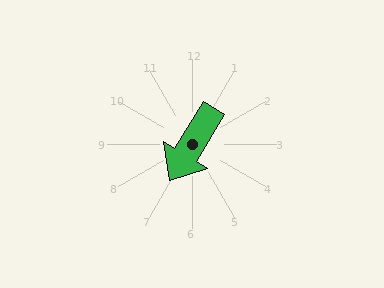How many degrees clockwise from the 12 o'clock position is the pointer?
Approximately 212 degrees.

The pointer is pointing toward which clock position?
Roughly 7 o'clock.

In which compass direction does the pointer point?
Southwest.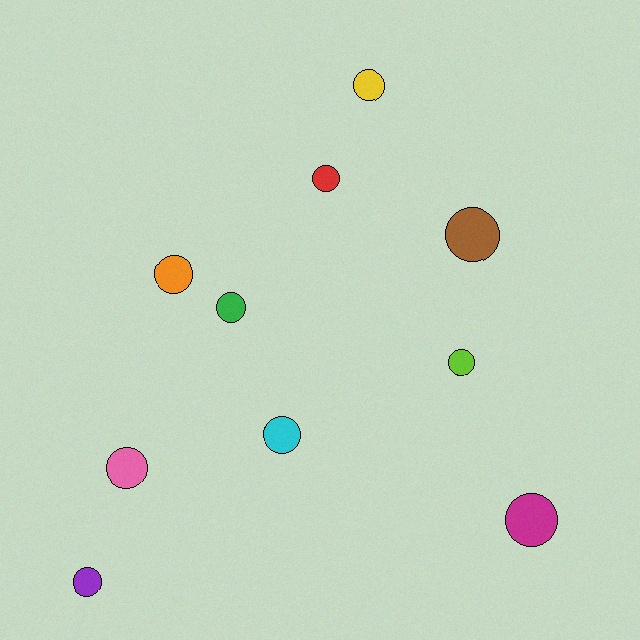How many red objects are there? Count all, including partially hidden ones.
There is 1 red object.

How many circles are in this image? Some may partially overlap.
There are 10 circles.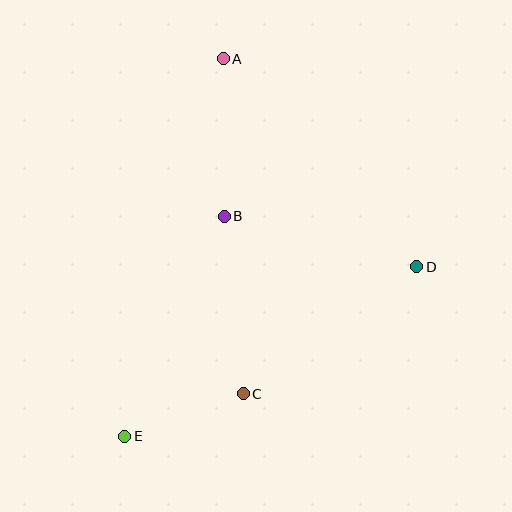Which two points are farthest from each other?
Points A and E are farthest from each other.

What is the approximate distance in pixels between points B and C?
The distance between B and C is approximately 179 pixels.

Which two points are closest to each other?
Points C and E are closest to each other.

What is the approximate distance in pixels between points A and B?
The distance between A and B is approximately 157 pixels.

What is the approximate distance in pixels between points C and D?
The distance between C and D is approximately 215 pixels.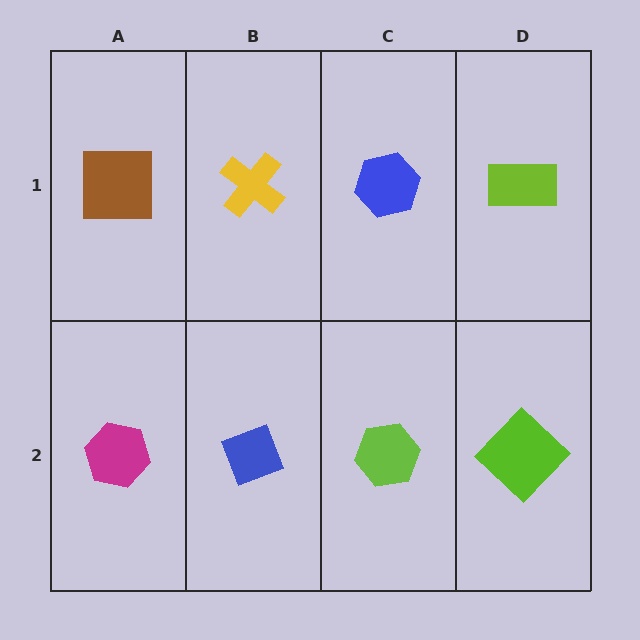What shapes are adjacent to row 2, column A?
A brown square (row 1, column A), a blue diamond (row 2, column B).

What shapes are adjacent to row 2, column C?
A blue hexagon (row 1, column C), a blue diamond (row 2, column B), a lime diamond (row 2, column D).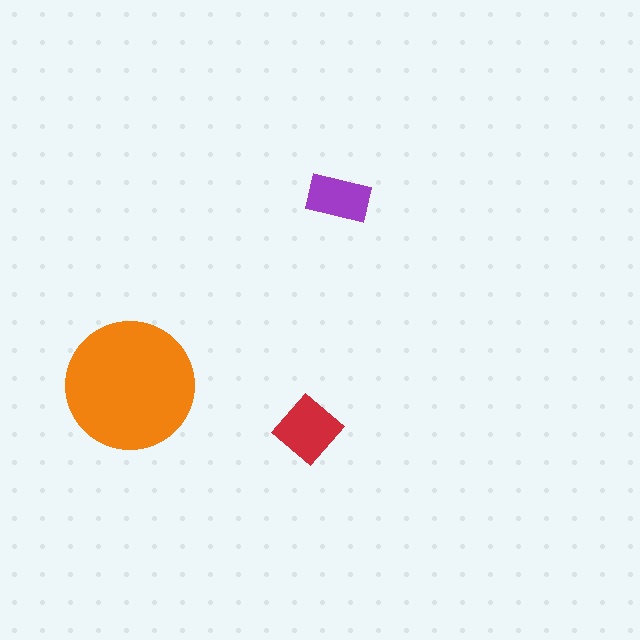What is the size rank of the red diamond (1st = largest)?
2nd.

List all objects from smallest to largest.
The purple rectangle, the red diamond, the orange circle.